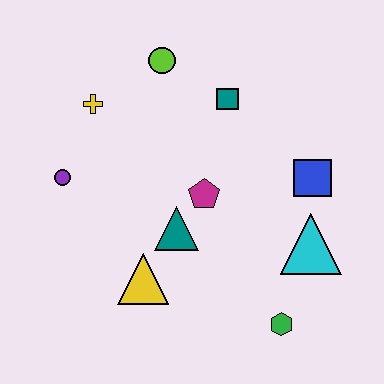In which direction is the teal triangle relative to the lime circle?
The teal triangle is below the lime circle.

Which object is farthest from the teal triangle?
The lime circle is farthest from the teal triangle.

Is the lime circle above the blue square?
Yes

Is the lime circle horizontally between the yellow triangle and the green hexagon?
Yes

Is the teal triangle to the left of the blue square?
Yes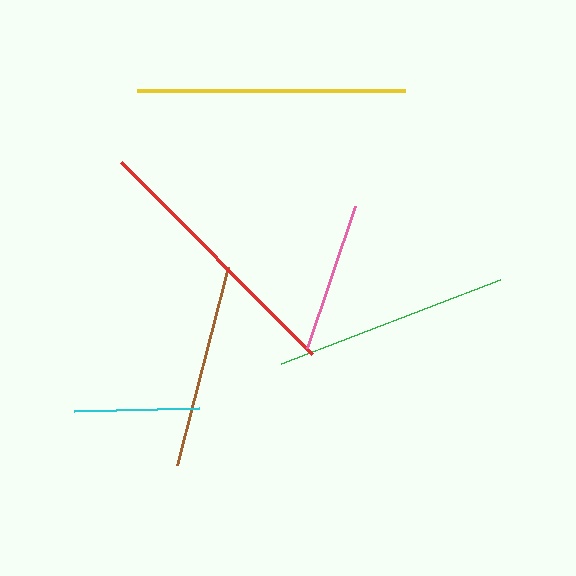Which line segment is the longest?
The red line is the longest at approximately 270 pixels.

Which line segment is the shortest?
The cyan line is the shortest at approximately 125 pixels.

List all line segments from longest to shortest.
From longest to shortest: red, yellow, green, brown, pink, cyan.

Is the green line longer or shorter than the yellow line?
The yellow line is longer than the green line.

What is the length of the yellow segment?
The yellow segment is approximately 267 pixels long.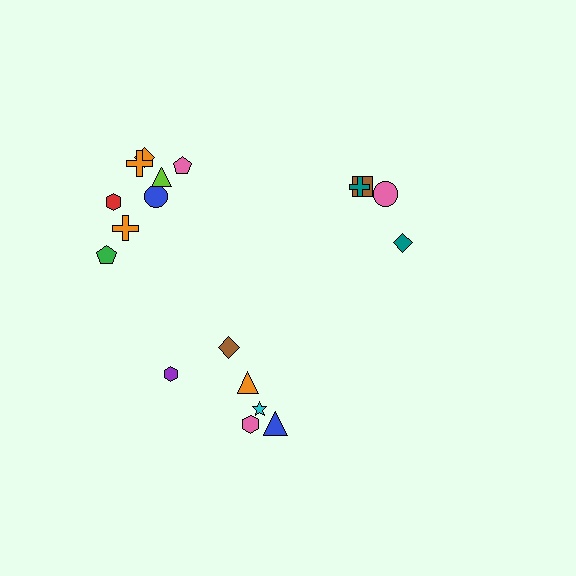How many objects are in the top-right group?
There are 4 objects.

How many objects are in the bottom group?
There are 6 objects.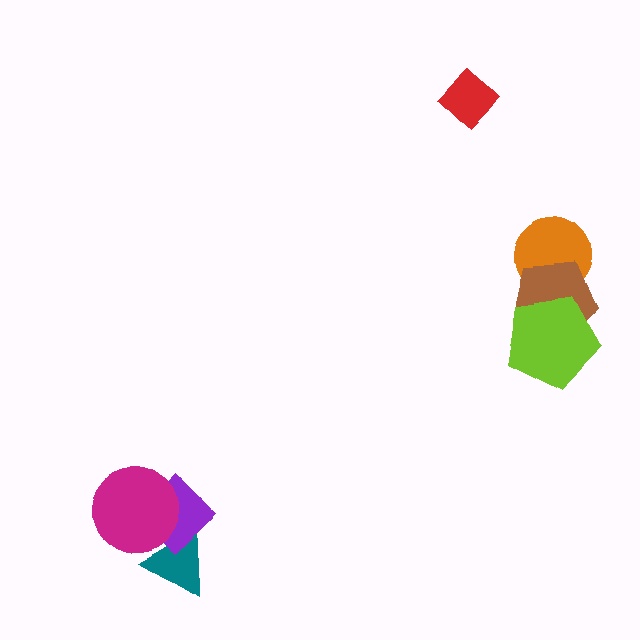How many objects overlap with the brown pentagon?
2 objects overlap with the brown pentagon.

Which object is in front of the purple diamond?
The magenta circle is in front of the purple diamond.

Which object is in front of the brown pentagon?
The lime pentagon is in front of the brown pentagon.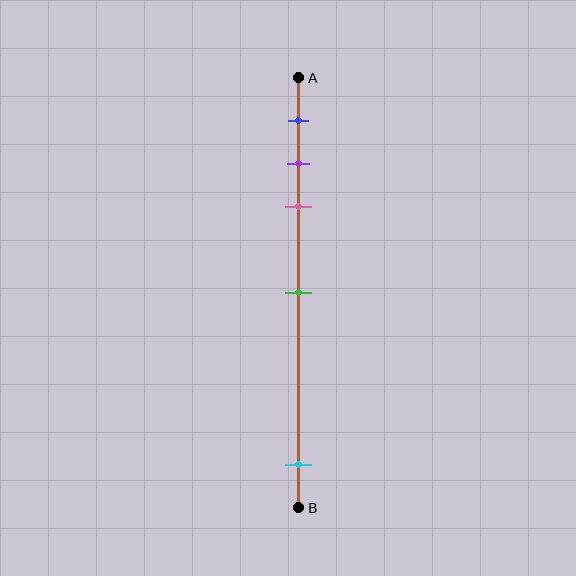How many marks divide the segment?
There are 5 marks dividing the segment.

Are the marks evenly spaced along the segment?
No, the marks are not evenly spaced.